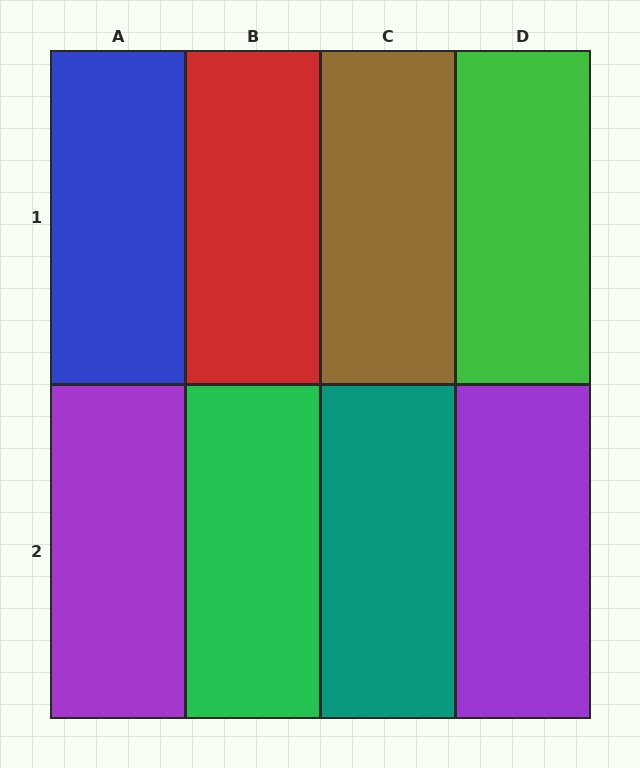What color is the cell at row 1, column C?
Brown.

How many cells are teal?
1 cell is teal.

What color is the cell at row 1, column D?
Green.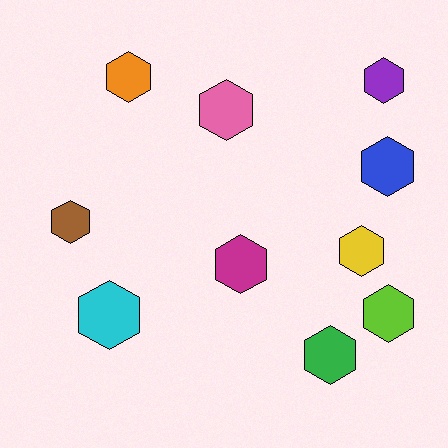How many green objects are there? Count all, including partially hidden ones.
There is 1 green object.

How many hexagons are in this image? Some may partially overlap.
There are 10 hexagons.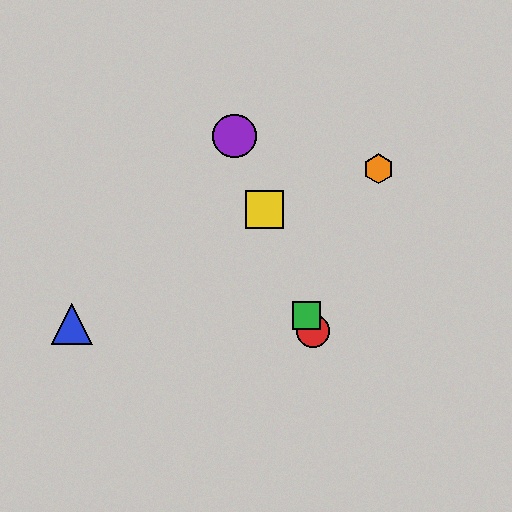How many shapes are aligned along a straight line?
4 shapes (the red circle, the green square, the yellow square, the purple circle) are aligned along a straight line.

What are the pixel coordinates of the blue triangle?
The blue triangle is at (72, 324).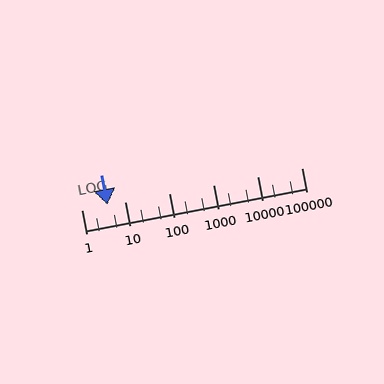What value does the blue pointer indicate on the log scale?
The pointer indicates approximately 3.9.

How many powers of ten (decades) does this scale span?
The scale spans 5 decades, from 1 to 100000.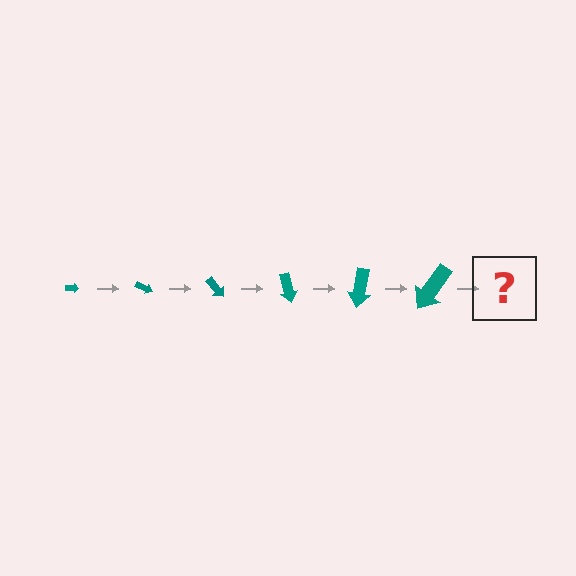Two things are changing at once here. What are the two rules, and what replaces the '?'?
The two rules are that the arrow grows larger each step and it rotates 25 degrees each step. The '?' should be an arrow, larger than the previous one and rotated 150 degrees from the start.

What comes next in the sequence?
The next element should be an arrow, larger than the previous one and rotated 150 degrees from the start.